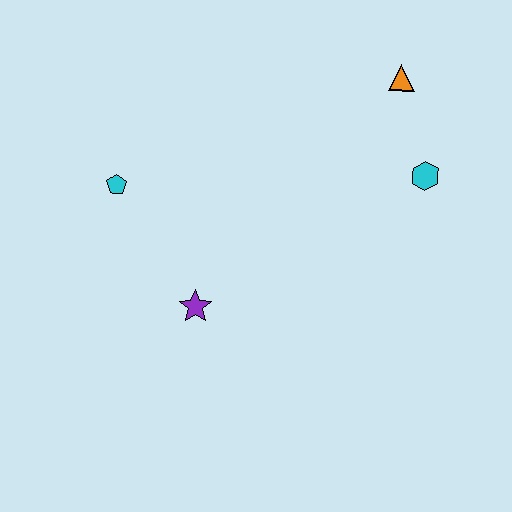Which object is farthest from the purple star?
The orange triangle is farthest from the purple star.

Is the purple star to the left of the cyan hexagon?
Yes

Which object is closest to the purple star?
The cyan pentagon is closest to the purple star.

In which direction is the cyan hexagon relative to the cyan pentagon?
The cyan hexagon is to the right of the cyan pentagon.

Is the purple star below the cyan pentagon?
Yes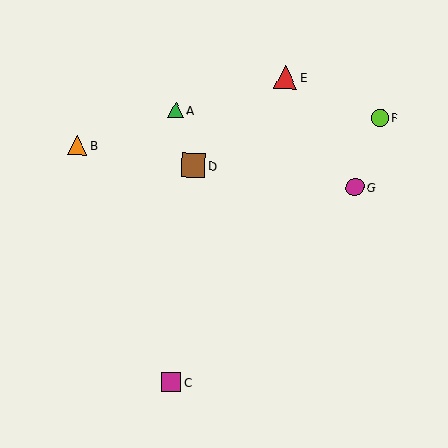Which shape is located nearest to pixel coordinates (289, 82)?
The red triangle (labeled E) at (285, 77) is nearest to that location.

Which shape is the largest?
The brown square (labeled D) is the largest.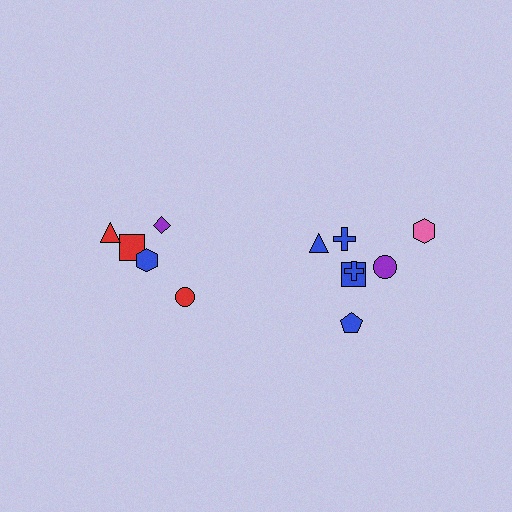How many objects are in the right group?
There are 7 objects.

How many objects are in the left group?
There are 5 objects.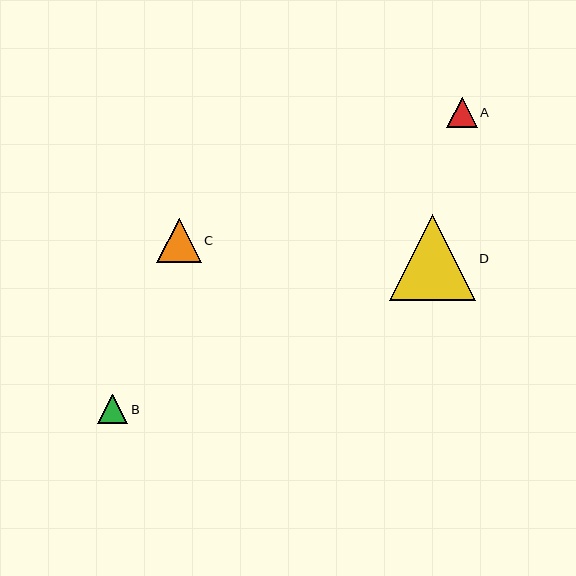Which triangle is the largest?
Triangle D is the largest with a size of approximately 86 pixels.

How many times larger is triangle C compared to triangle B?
Triangle C is approximately 1.5 times the size of triangle B.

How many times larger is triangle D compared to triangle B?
Triangle D is approximately 2.9 times the size of triangle B.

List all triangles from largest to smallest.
From largest to smallest: D, C, A, B.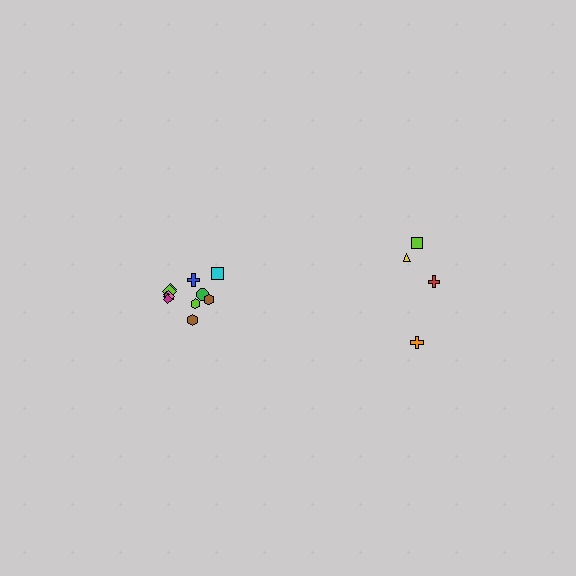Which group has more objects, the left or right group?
The left group.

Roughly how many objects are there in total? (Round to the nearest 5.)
Roughly 15 objects in total.